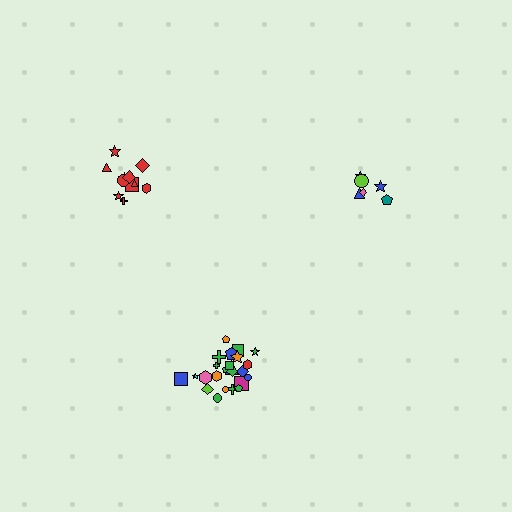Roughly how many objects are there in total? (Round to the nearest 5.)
Roughly 45 objects in total.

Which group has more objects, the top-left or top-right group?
The top-left group.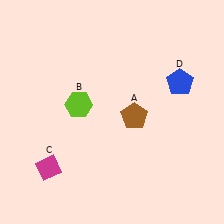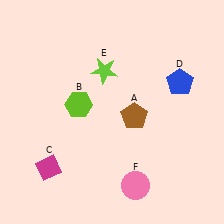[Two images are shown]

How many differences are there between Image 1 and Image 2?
There are 2 differences between the two images.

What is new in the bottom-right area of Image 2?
A pink circle (F) was added in the bottom-right area of Image 2.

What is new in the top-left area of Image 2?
A lime star (E) was added in the top-left area of Image 2.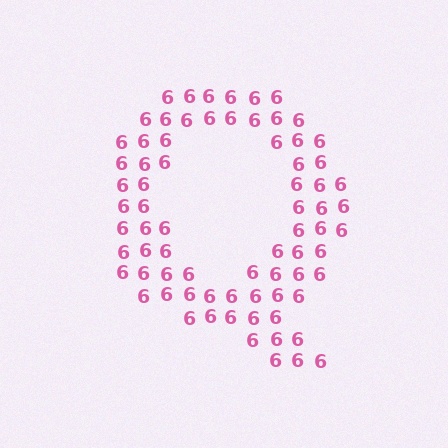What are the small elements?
The small elements are digit 6's.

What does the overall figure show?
The overall figure shows the letter Q.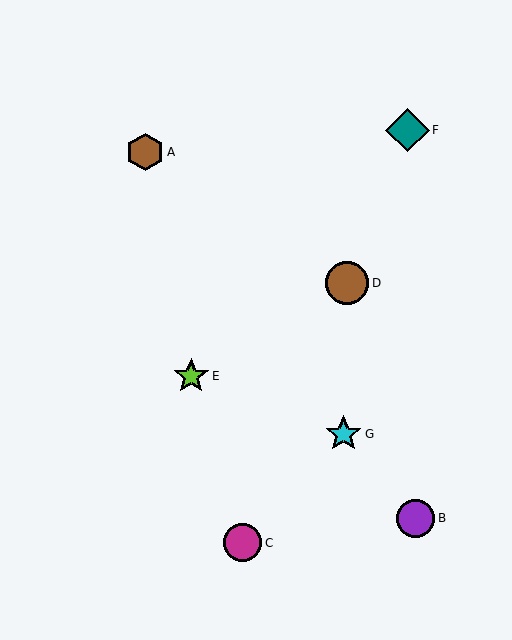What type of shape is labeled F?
Shape F is a teal diamond.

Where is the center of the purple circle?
The center of the purple circle is at (416, 518).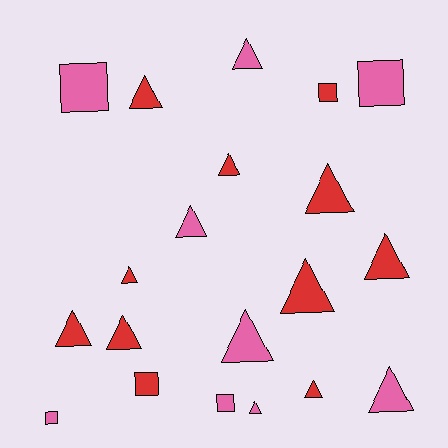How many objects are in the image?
There are 20 objects.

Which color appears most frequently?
Red, with 11 objects.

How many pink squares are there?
There are 4 pink squares.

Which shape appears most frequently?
Triangle, with 14 objects.